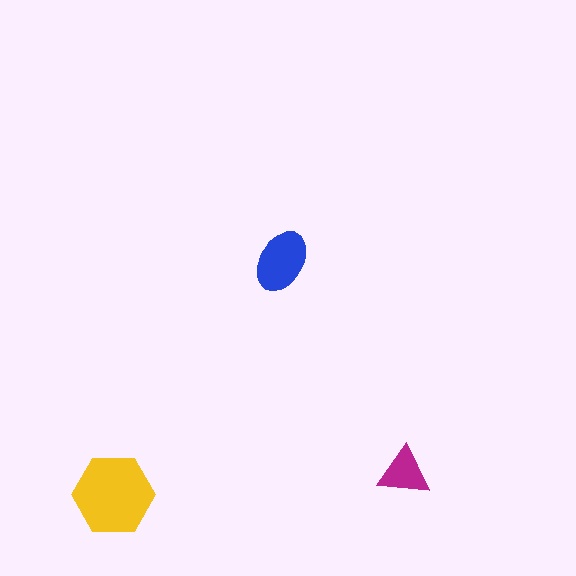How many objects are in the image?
There are 3 objects in the image.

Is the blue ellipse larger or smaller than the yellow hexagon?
Smaller.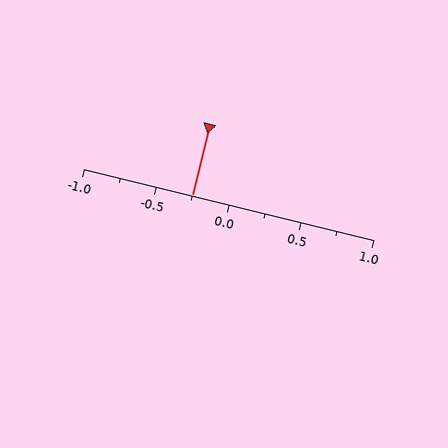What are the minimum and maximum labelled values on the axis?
The axis runs from -1.0 to 1.0.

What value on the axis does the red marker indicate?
The marker indicates approximately -0.25.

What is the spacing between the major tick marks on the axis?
The major ticks are spaced 0.5 apart.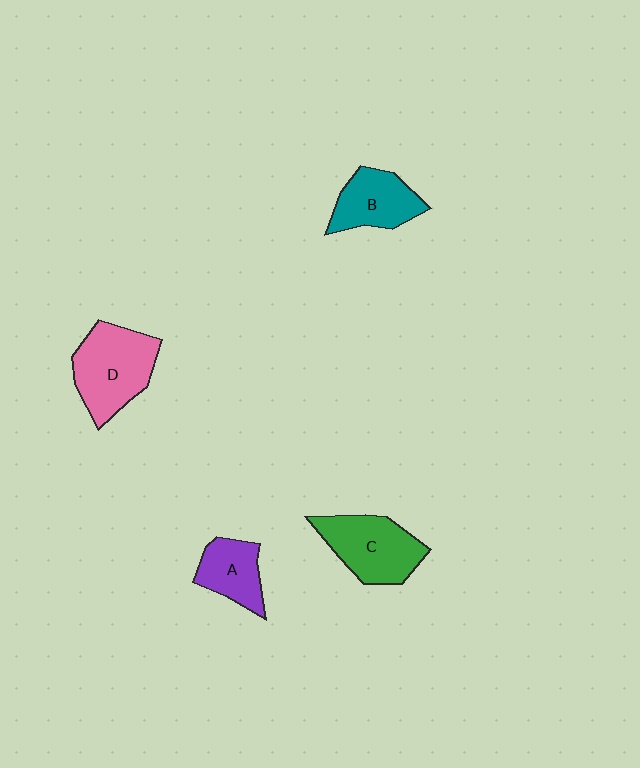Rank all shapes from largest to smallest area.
From largest to smallest: D (pink), C (green), B (teal), A (purple).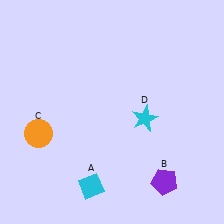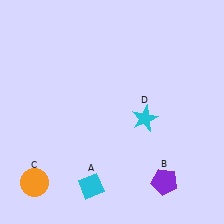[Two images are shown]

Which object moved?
The orange circle (C) moved down.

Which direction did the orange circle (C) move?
The orange circle (C) moved down.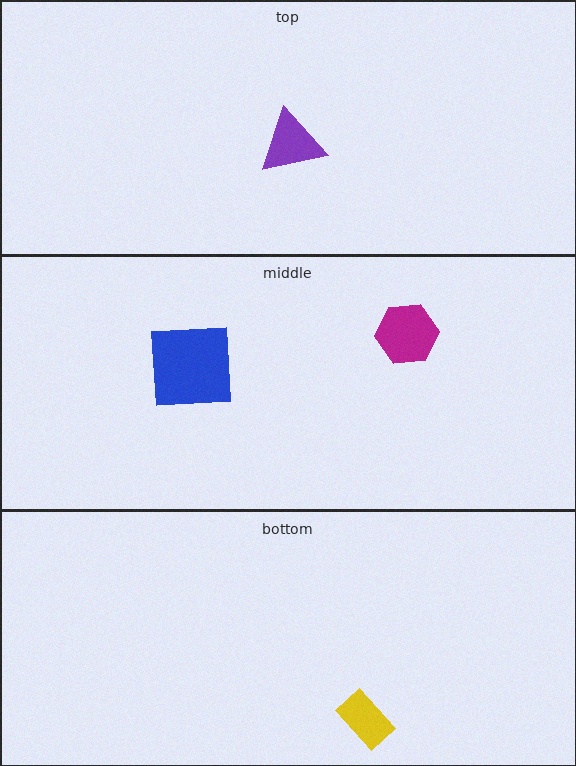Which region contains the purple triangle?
The top region.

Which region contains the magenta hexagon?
The middle region.